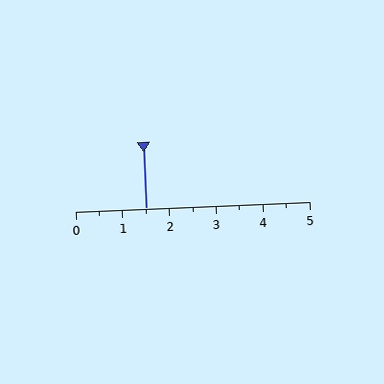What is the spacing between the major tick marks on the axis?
The major ticks are spaced 1 apart.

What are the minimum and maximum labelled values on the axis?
The axis runs from 0 to 5.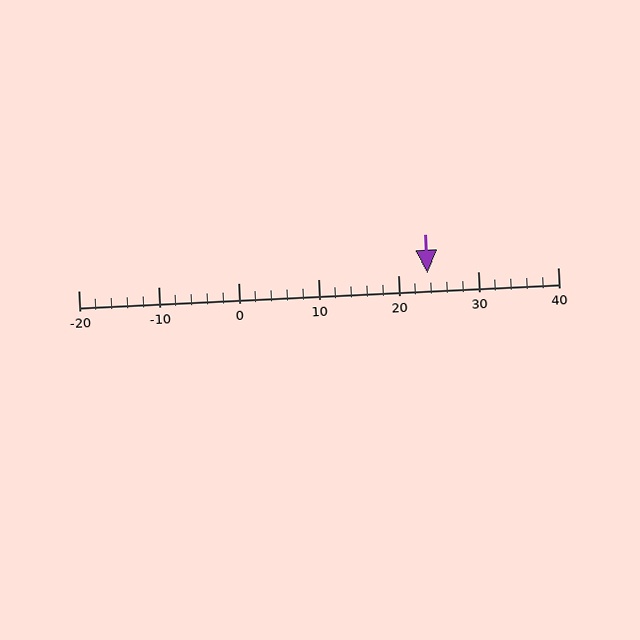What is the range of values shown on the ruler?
The ruler shows values from -20 to 40.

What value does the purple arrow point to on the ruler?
The purple arrow points to approximately 24.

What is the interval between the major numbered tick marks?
The major tick marks are spaced 10 units apart.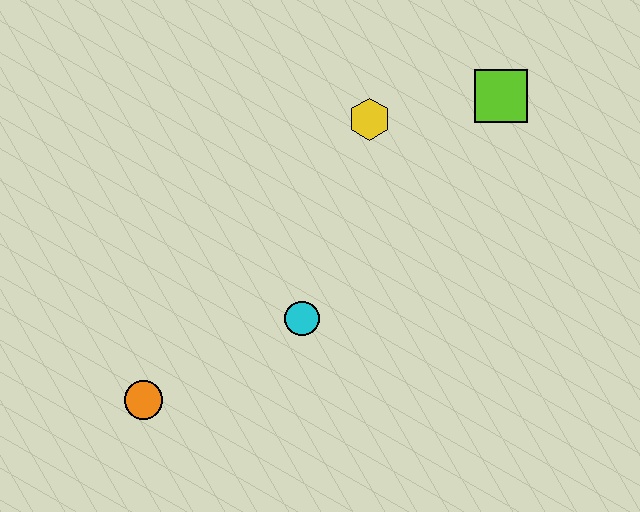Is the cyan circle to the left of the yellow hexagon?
Yes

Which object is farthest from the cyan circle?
The lime square is farthest from the cyan circle.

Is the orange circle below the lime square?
Yes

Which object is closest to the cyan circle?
The orange circle is closest to the cyan circle.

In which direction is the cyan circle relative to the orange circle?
The cyan circle is to the right of the orange circle.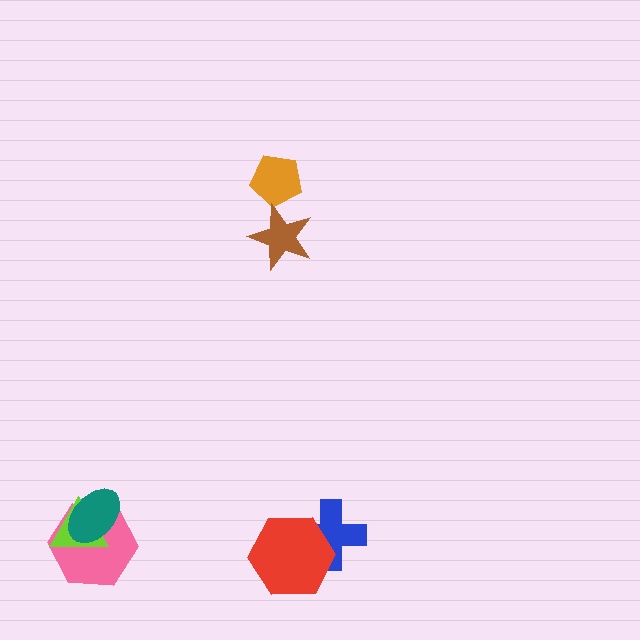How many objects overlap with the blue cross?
1 object overlaps with the blue cross.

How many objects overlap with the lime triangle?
2 objects overlap with the lime triangle.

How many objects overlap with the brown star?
0 objects overlap with the brown star.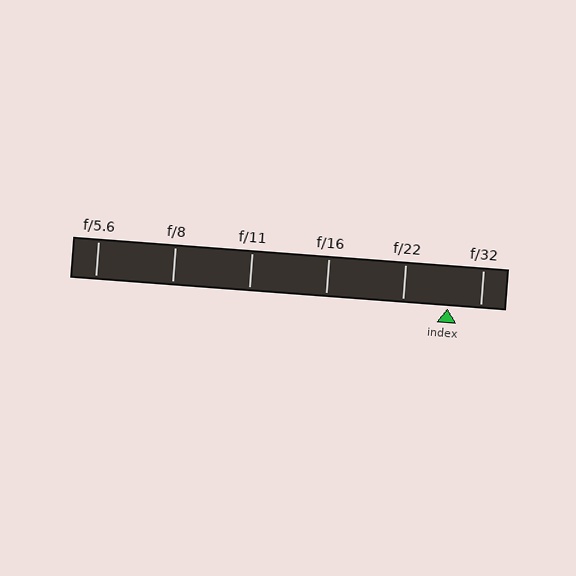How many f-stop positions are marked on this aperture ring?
There are 6 f-stop positions marked.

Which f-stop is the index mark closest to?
The index mark is closest to f/32.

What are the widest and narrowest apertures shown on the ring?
The widest aperture shown is f/5.6 and the narrowest is f/32.